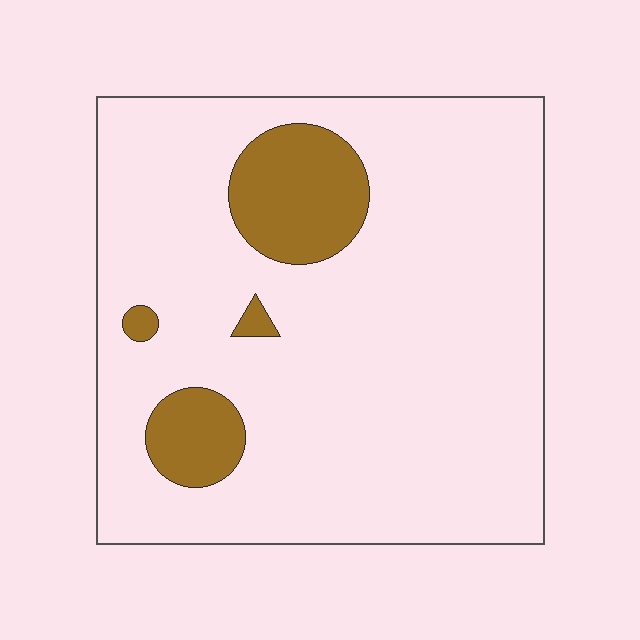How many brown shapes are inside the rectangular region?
4.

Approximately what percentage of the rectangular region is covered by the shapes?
Approximately 15%.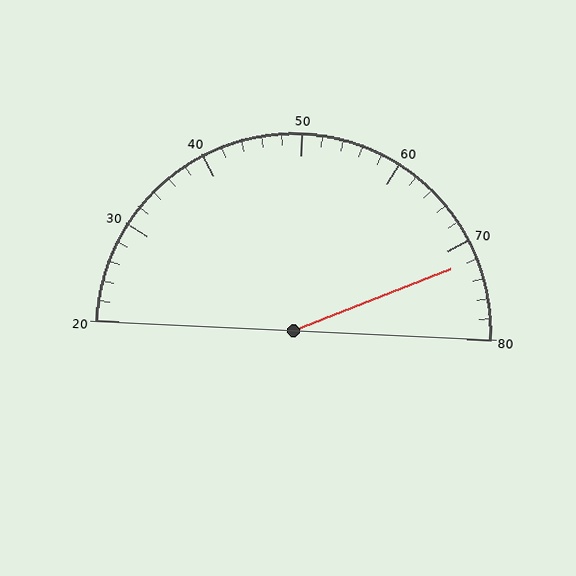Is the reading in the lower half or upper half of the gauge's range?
The reading is in the upper half of the range (20 to 80).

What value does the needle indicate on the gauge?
The needle indicates approximately 72.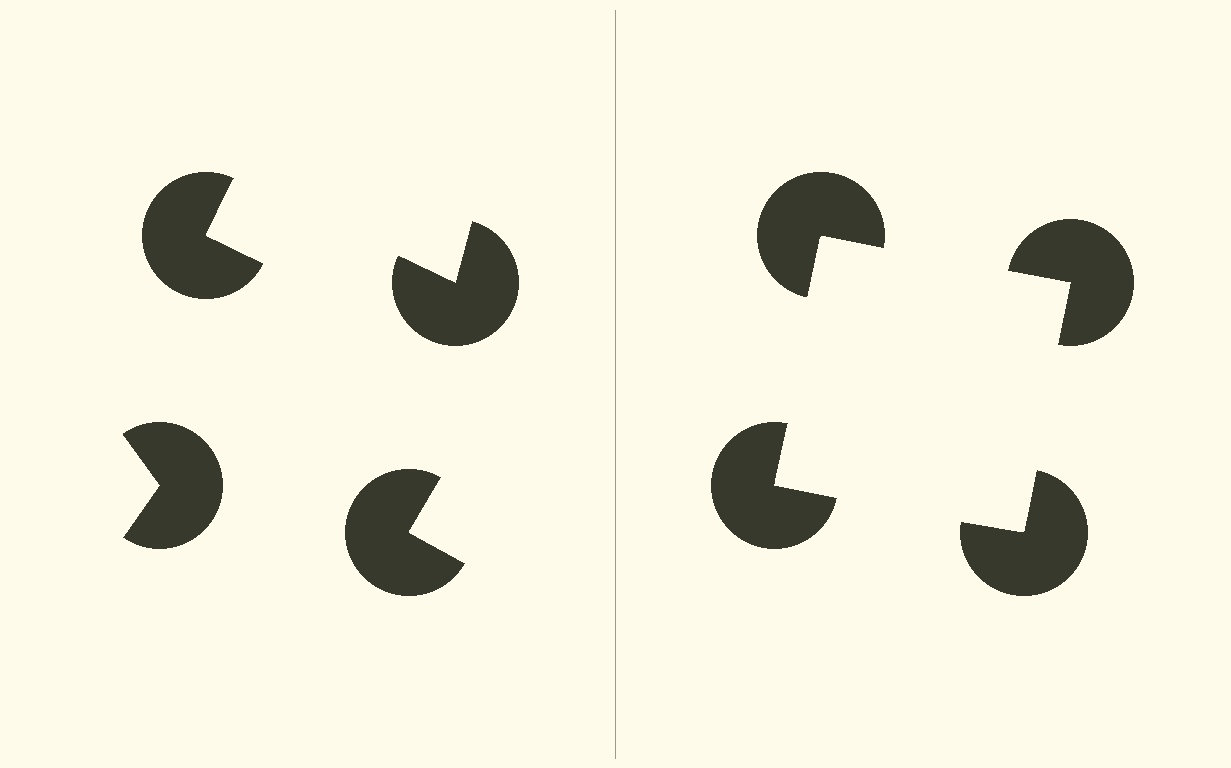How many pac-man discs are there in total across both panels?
8 — 4 on each side.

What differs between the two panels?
The pac-man discs are positioned identically on both sides; only the wedge orientations differ. On the right they align to a square; on the left they are misaligned.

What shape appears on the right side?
An illusory square.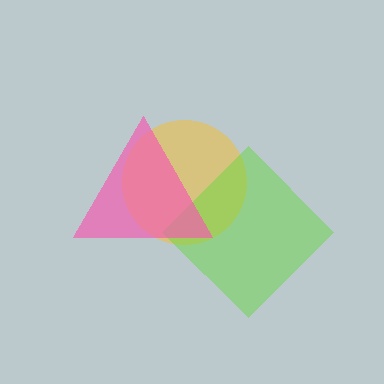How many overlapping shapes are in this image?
There are 3 overlapping shapes in the image.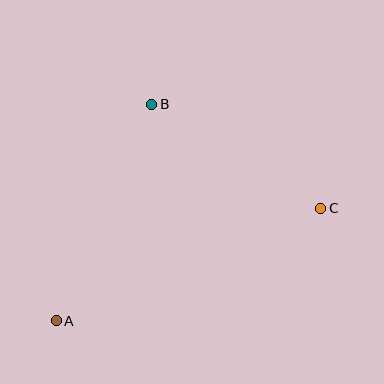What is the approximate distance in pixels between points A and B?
The distance between A and B is approximately 237 pixels.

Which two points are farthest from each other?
Points A and C are farthest from each other.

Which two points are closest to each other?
Points B and C are closest to each other.